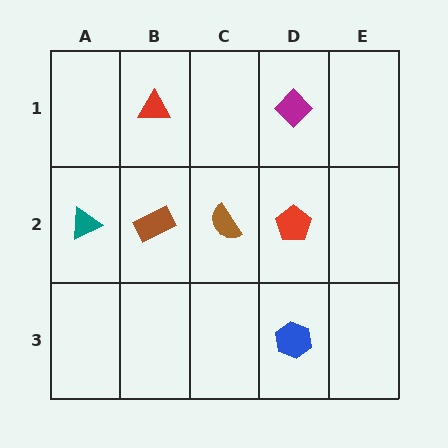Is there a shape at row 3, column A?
No, that cell is empty.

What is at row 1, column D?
A magenta diamond.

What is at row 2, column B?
A brown rectangle.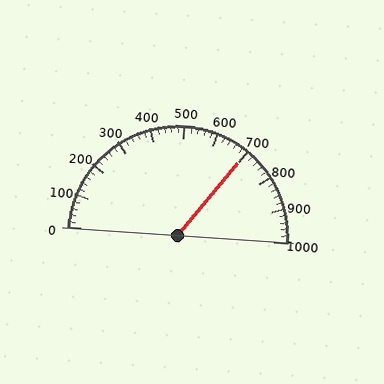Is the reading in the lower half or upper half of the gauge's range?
The reading is in the upper half of the range (0 to 1000).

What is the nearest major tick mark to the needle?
The nearest major tick mark is 700.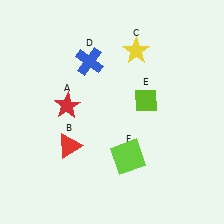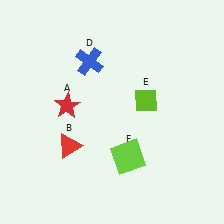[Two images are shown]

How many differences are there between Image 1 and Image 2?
There is 1 difference between the two images.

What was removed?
The yellow star (C) was removed in Image 2.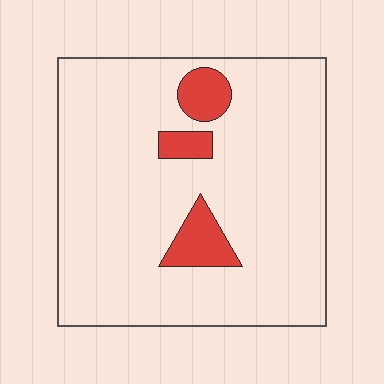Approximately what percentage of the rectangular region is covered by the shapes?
Approximately 10%.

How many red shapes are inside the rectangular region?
3.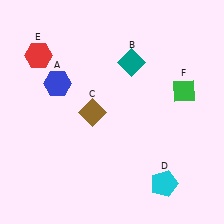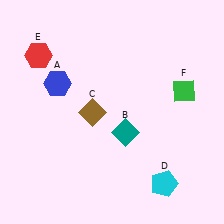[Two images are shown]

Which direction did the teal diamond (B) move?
The teal diamond (B) moved down.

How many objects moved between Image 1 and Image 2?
1 object moved between the two images.